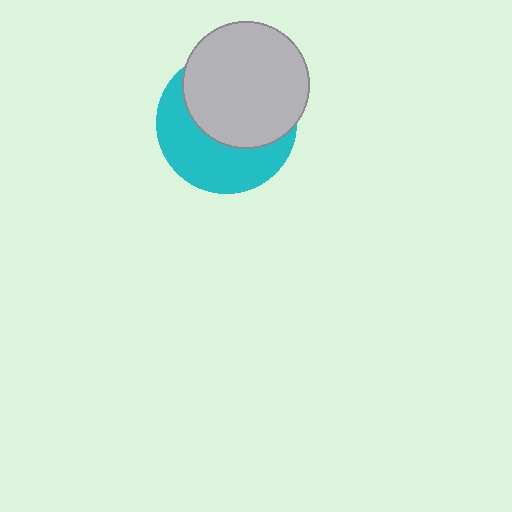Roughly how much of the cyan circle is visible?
About half of it is visible (roughly 45%).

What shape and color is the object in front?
The object in front is a light gray circle.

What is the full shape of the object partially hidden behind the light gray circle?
The partially hidden object is a cyan circle.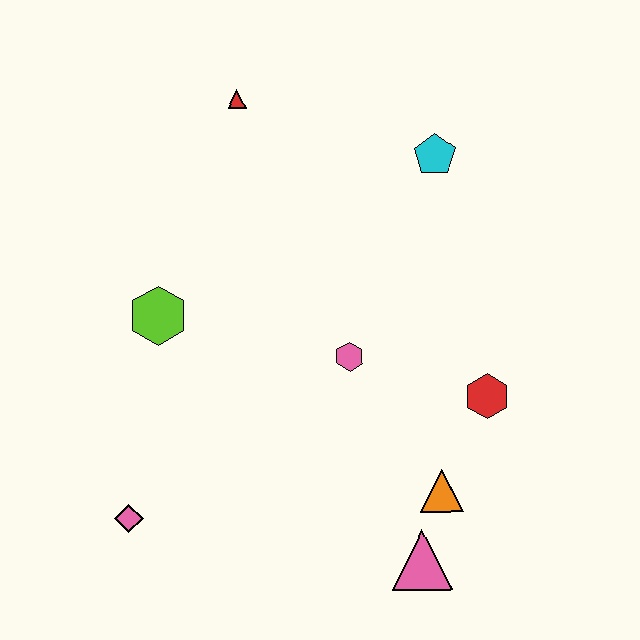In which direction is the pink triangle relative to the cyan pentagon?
The pink triangle is below the cyan pentagon.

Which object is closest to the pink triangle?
The orange triangle is closest to the pink triangle.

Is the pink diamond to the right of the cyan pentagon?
No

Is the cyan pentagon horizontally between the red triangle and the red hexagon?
Yes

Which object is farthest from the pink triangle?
The red triangle is farthest from the pink triangle.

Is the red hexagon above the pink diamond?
Yes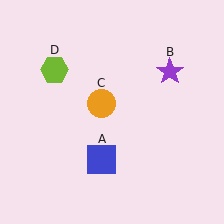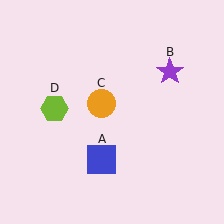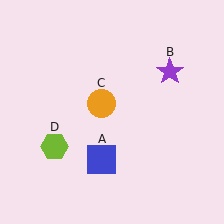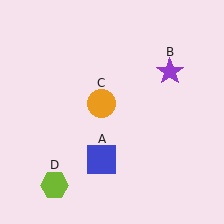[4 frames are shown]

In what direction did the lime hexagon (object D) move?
The lime hexagon (object D) moved down.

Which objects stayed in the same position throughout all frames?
Blue square (object A) and purple star (object B) and orange circle (object C) remained stationary.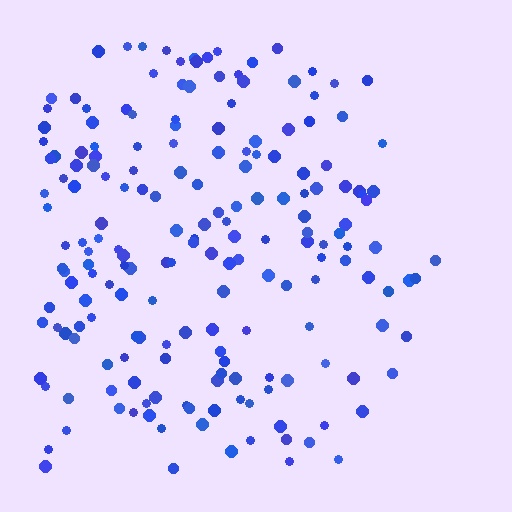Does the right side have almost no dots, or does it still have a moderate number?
Still a moderate number, just noticeably fewer than the left.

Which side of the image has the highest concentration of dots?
The left.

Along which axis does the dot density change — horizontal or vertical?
Horizontal.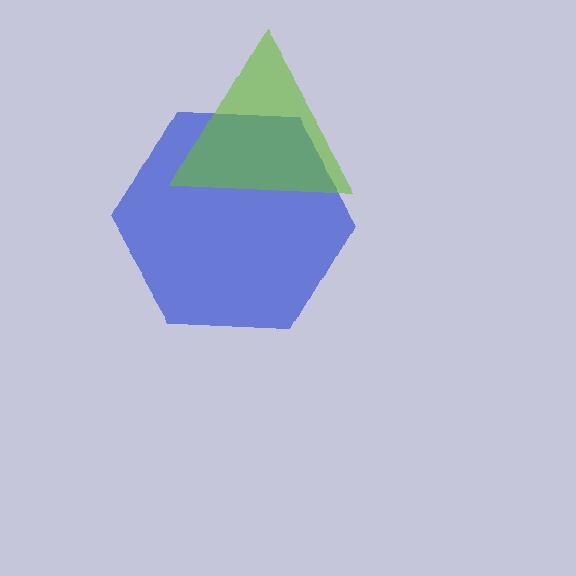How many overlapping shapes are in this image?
There are 2 overlapping shapes in the image.